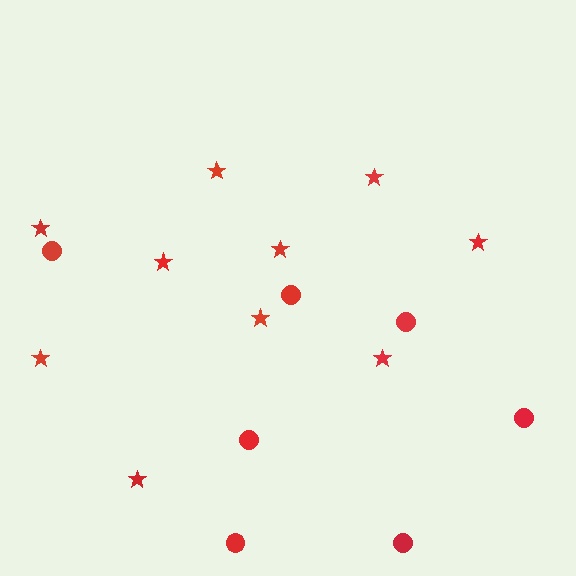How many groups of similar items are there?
There are 2 groups: one group of circles (7) and one group of stars (10).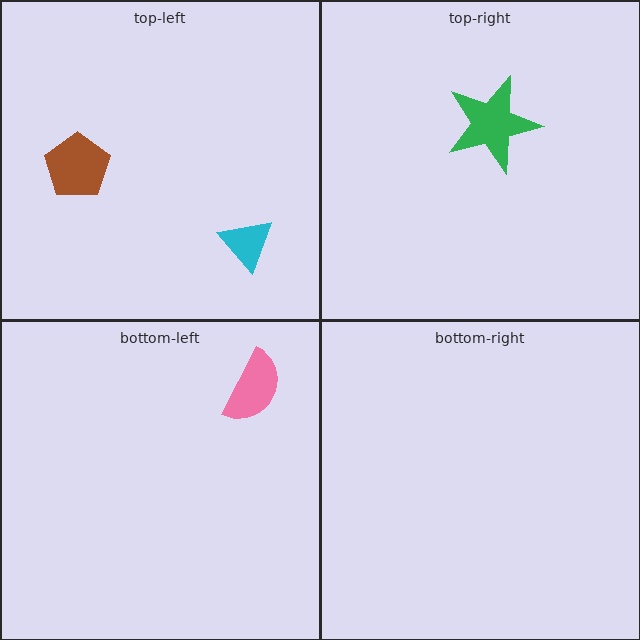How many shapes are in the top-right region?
1.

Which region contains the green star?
The top-right region.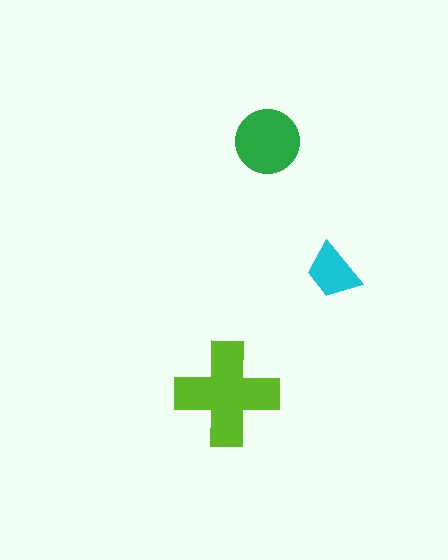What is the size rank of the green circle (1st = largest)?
2nd.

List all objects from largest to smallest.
The lime cross, the green circle, the cyan trapezoid.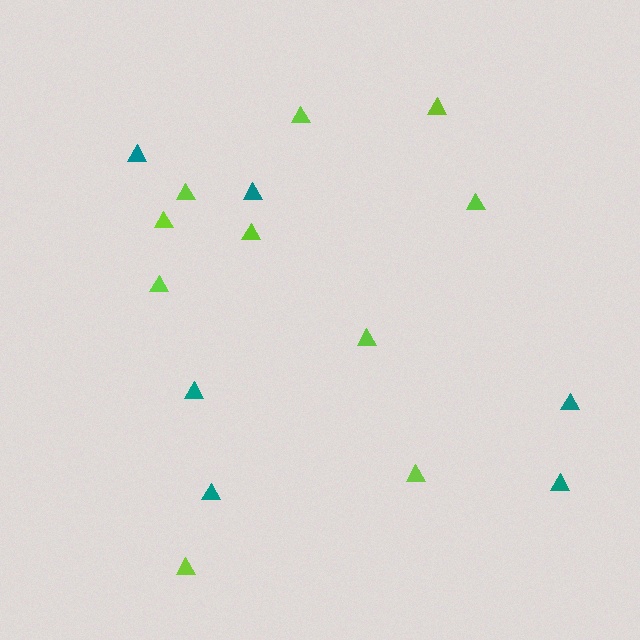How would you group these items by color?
There are 2 groups: one group of teal triangles (6) and one group of lime triangles (10).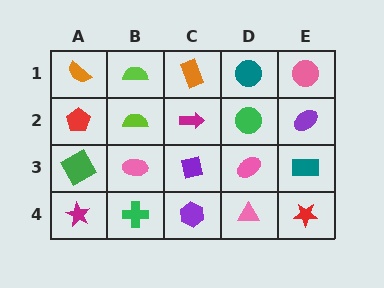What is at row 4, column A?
A magenta star.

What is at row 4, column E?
A red star.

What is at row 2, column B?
A lime semicircle.